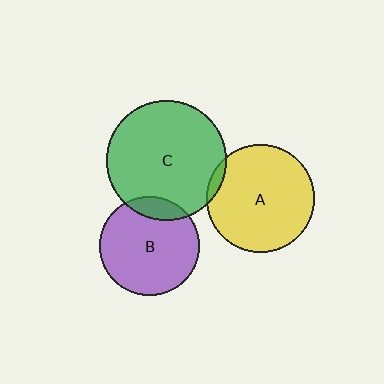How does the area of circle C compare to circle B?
Approximately 1.4 times.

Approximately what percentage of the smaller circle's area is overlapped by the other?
Approximately 10%.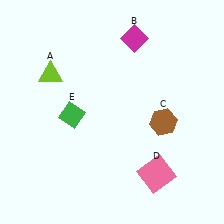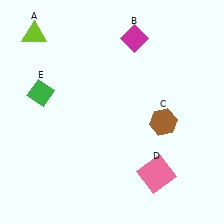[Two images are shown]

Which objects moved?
The objects that moved are: the lime triangle (A), the green diamond (E).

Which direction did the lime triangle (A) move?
The lime triangle (A) moved up.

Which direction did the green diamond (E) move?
The green diamond (E) moved left.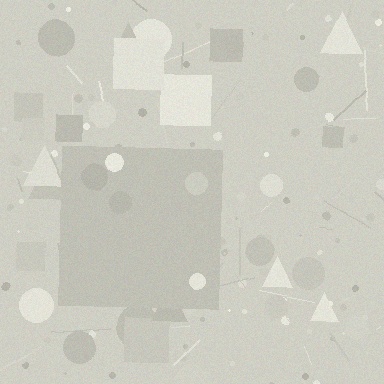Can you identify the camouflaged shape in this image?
The camouflaged shape is a square.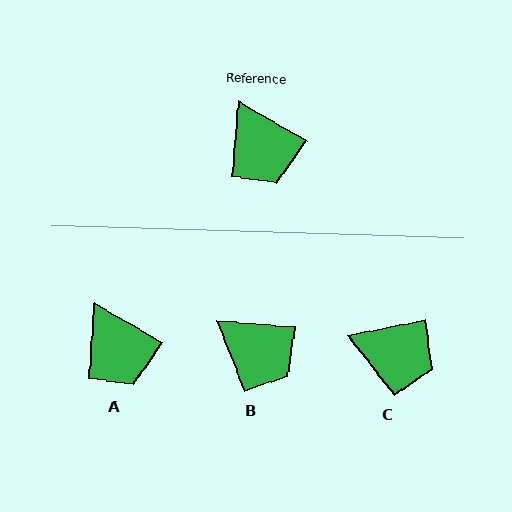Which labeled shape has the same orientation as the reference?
A.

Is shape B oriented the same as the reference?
No, it is off by about 26 degrees.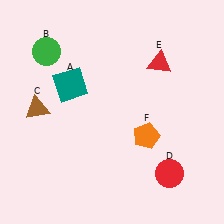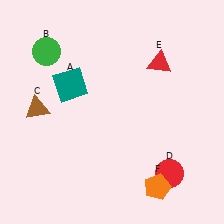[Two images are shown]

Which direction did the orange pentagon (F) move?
The orange pentagon (F) moved down.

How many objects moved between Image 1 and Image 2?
1 object moved between the two images.